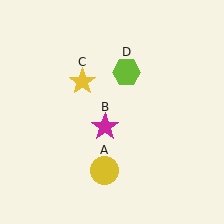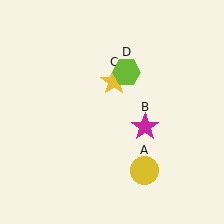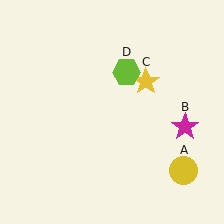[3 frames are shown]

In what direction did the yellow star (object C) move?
The yellow star (object C) moved right.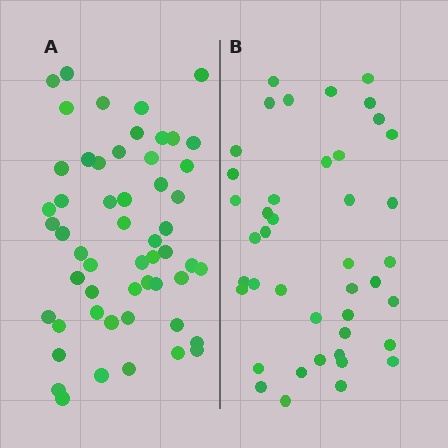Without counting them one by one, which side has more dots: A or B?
Region A (the left region) has more dots.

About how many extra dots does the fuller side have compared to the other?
Region A has roughly 12 or so more dots than region B.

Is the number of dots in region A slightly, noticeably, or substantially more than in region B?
Region A has noticeably more, but not dramatically so. The ratio is roughly 1.3 to 1.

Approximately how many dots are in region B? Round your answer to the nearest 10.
About 40 dots. (The exact count is 42, which rounds to 40.)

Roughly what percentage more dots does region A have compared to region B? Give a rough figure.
About 30% more.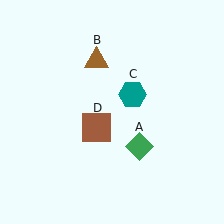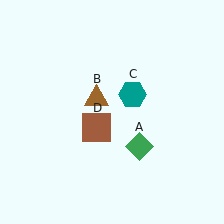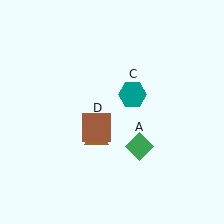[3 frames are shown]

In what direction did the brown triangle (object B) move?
The brown triangle (object B) moved down.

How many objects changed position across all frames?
1 object changed position: brown triangle (object B).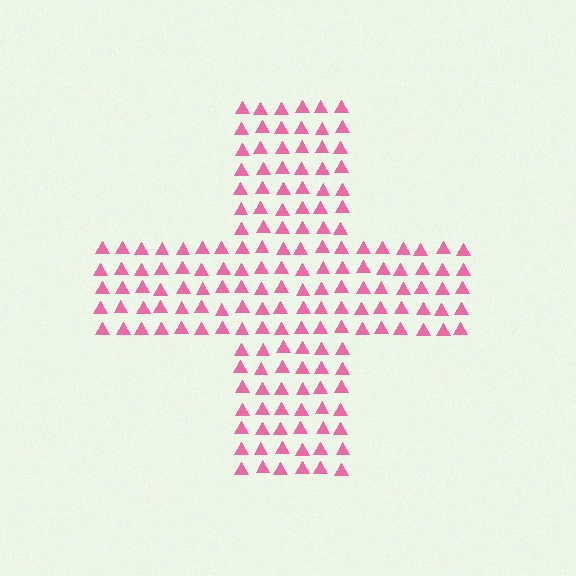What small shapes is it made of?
It is made of small triangles.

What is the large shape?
The large shape is a cross.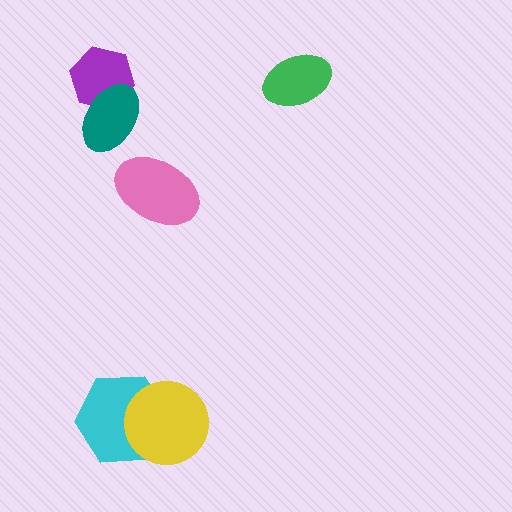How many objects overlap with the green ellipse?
0 objects overlap with the green ellipse.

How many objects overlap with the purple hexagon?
1 object overlaps with the purple hexagon.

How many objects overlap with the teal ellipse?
1 object overlaps with the teal ellipse.